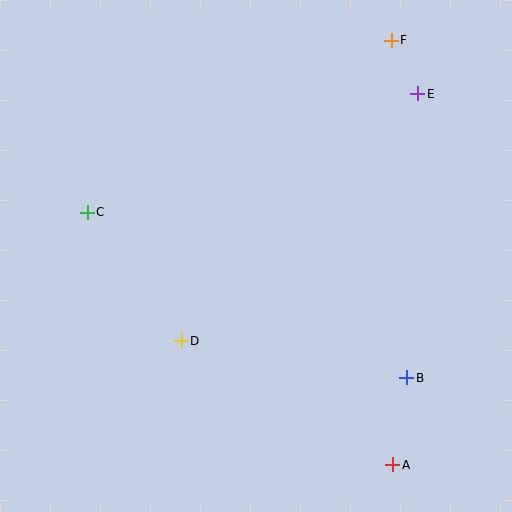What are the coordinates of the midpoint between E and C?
The midpoint between E and C is at (253, 153).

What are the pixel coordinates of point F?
Point F is at (391, 40).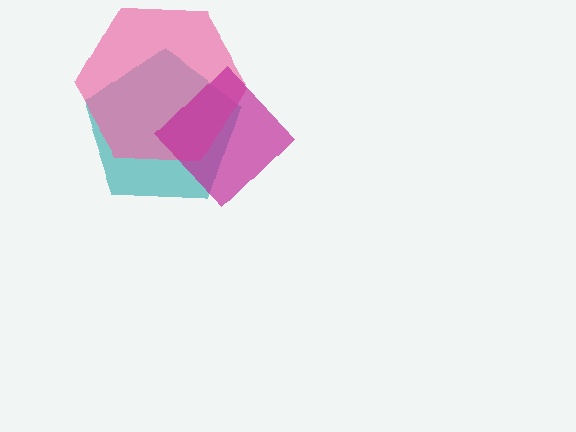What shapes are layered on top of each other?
The layered shapes are: a teal pentagon, a pink hexagon, a magenta diamond.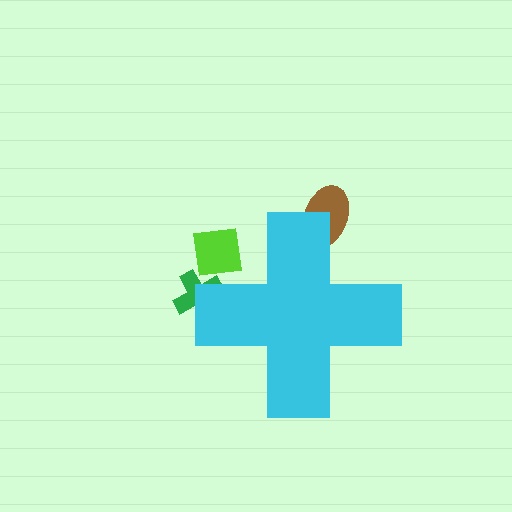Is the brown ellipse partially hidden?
Yes, the brown ellipse is partially hidden behind the cyan cross.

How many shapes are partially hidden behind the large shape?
3 shapes are partially hidden.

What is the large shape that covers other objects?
A cyan cross.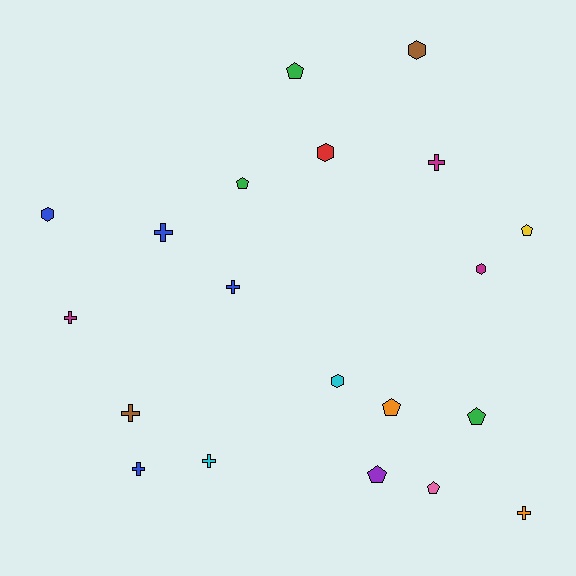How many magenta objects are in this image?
There are 3 magenta objects.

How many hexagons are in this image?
There are 5 hexagons.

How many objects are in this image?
There are 20 objects.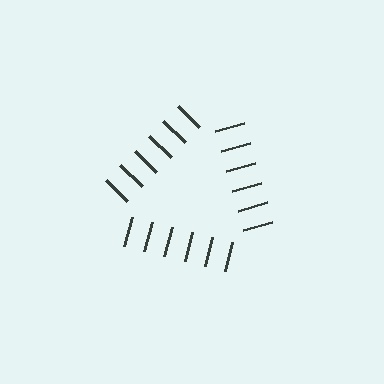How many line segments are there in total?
18 — 6 along each of the 3 edges.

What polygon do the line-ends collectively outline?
An illusory triangle — the line segments terminate on its edges but no continuous stroke is drawn.